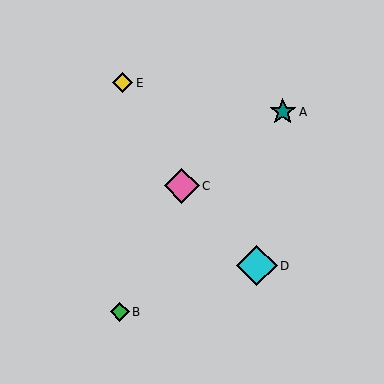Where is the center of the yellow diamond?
The center of the yellow diamond is at (123, 83).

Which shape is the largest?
The cyan diamond (labeled D) is the largest.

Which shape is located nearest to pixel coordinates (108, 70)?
The yellow diamond (labeled E) at (123, 83) is nearest to that location.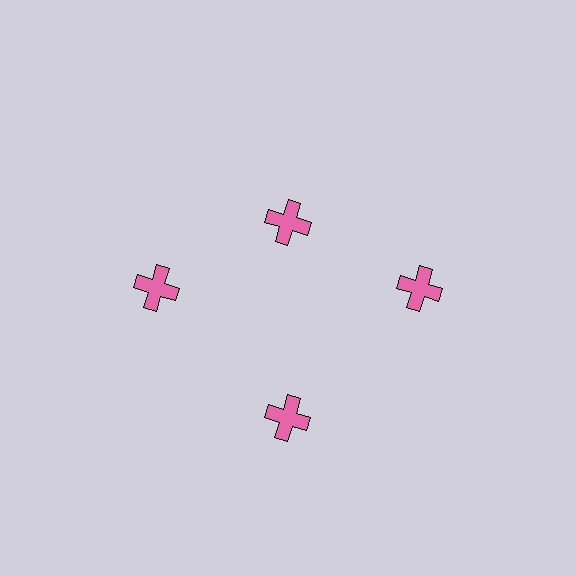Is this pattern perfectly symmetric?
No. The 4 pink crosses are arranged in a ring, but one element near the 12 o'clock position is pulled inward toward the center, breaking the 4-fold rotational symmetry.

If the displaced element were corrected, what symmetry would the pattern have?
It would have 4-fold rotational symmetry — the pattern would map onto itself every 90 degrees.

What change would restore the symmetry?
The symmetry would be restored by moving it outward, back onto the ring so that all 4 crosses sit at equal angles and equal distance from the center.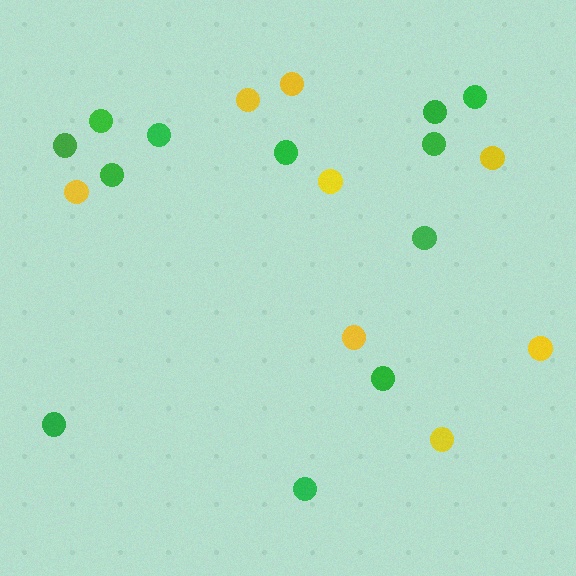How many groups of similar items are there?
There are 2 groups: one group of yellow circles (8) and one group of green circles (12).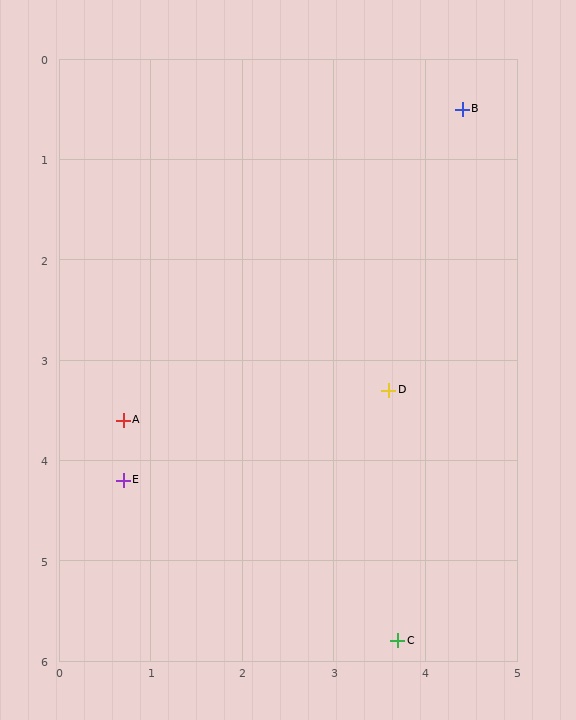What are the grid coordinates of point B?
Point B is at approximately (4.4, 0.5).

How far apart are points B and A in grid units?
Points B and A are about 4.8 grid units apart.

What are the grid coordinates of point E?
Point E is at approximately (0.7, 4.2).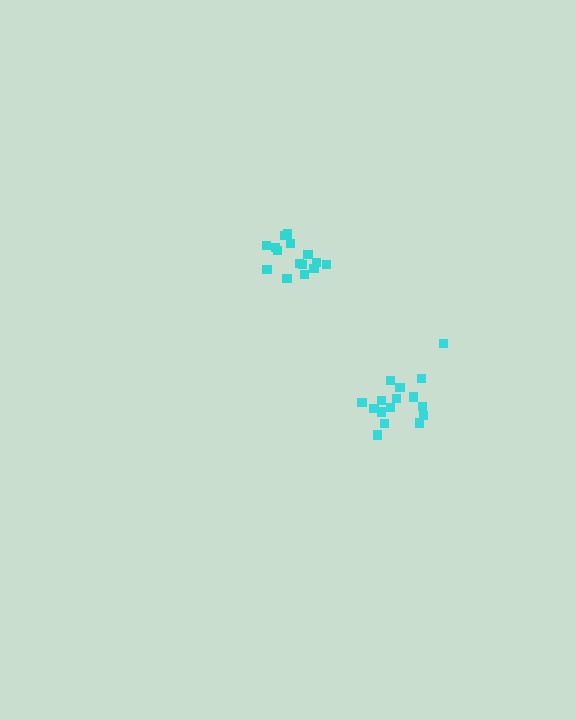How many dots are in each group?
Group 1: 15 dots, Group 2: 16 dots (31 total).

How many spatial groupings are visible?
There are 2 spatial groupings.